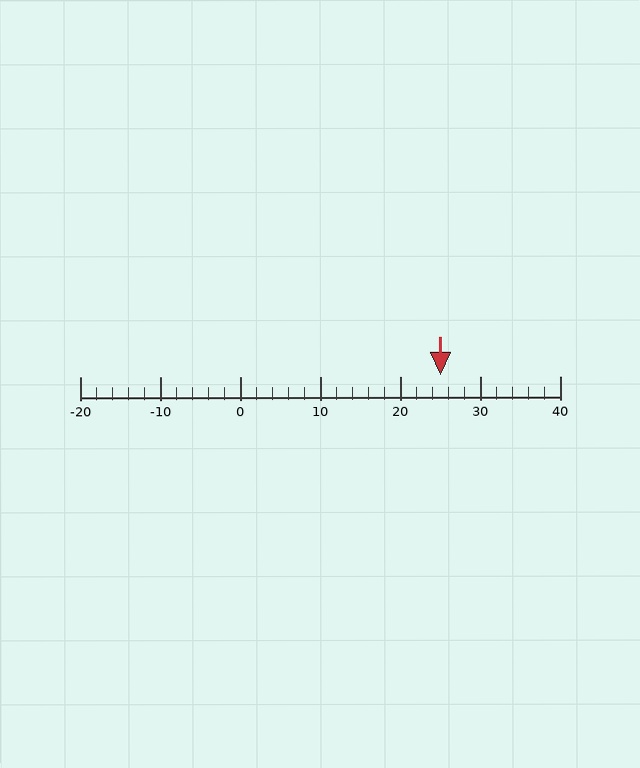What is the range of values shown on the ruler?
The ruler shows values from -20 to 40.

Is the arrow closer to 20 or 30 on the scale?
The arrow is closer to 30.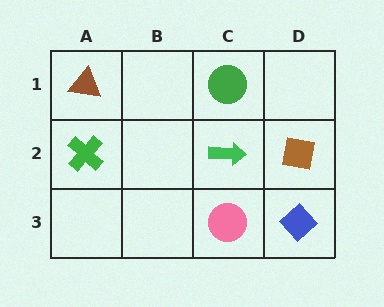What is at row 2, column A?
A green cross.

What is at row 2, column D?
A brown square.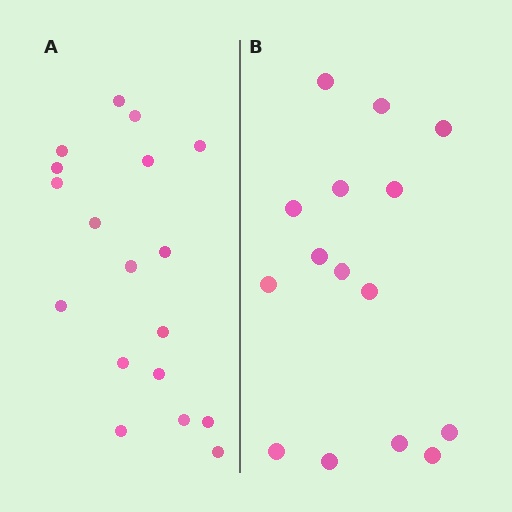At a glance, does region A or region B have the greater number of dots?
Region A (the left region) has more dots.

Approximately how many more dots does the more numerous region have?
Region A has just a few more — roughly 2 or 3 more dots than region B.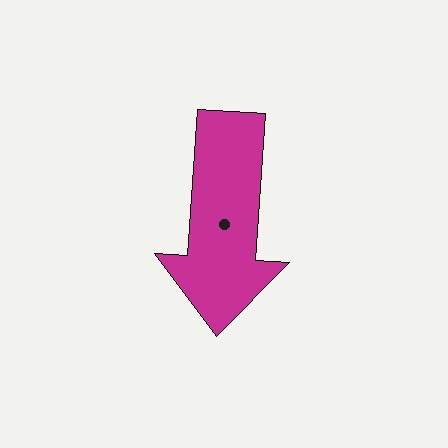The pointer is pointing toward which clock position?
Roughly 6 o'clock.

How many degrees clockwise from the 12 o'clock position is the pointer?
Approximately 184 degrees.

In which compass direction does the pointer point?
South.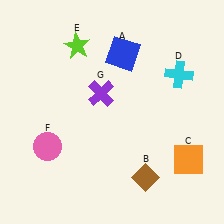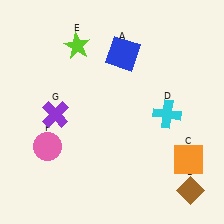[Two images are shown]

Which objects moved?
The objects that moved are: the brown diamond (B), the cyan cross (D), the purple cross (G).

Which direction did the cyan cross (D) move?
The cyan cross (D) moved down.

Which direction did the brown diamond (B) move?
The brown diamond (B) moved right.